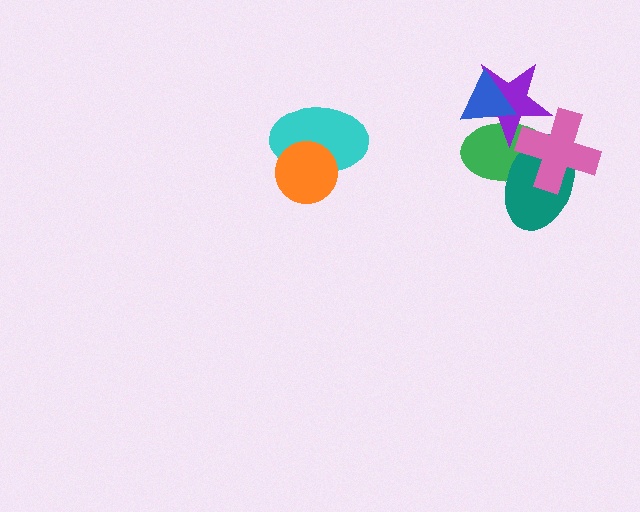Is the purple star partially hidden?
Yes, it is partially covered by another shape.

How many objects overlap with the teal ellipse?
2 objects overlap with the teal ellipse.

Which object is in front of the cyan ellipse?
The orange circle is in front of the cyan ellipse.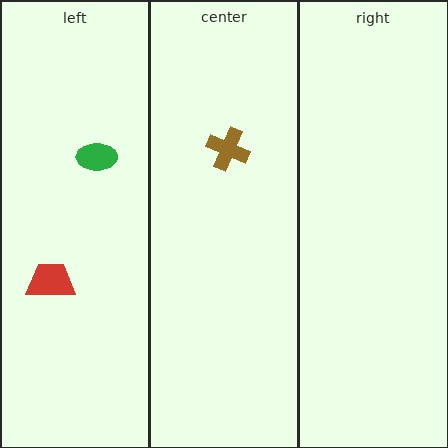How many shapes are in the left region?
2.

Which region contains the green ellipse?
The left region.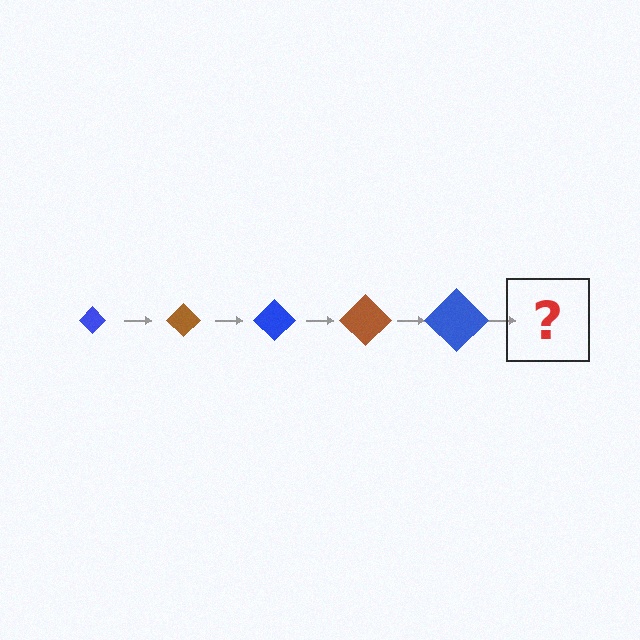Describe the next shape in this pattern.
It should be a brown diamond, larger than the previous one.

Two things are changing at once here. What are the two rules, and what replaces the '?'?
The two rules are that the diamond grows larger each step and the color cycles through blue and brown. The '?' should be a brown diamond, larger than the previous one.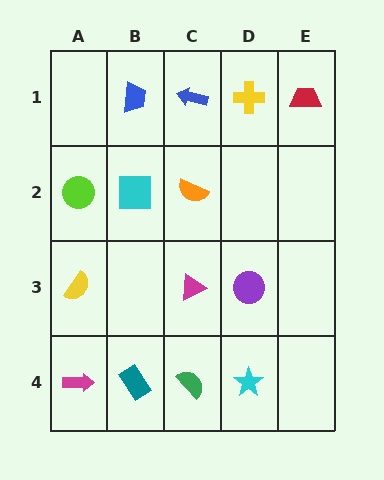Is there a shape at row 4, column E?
No, that cell is empty.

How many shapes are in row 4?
4 shapes.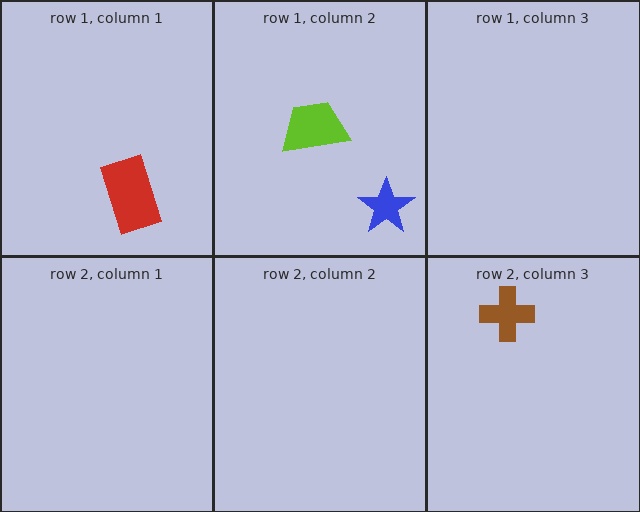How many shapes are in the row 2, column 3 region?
1.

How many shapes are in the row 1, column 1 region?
1.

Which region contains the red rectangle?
The row 1, column 1 region.